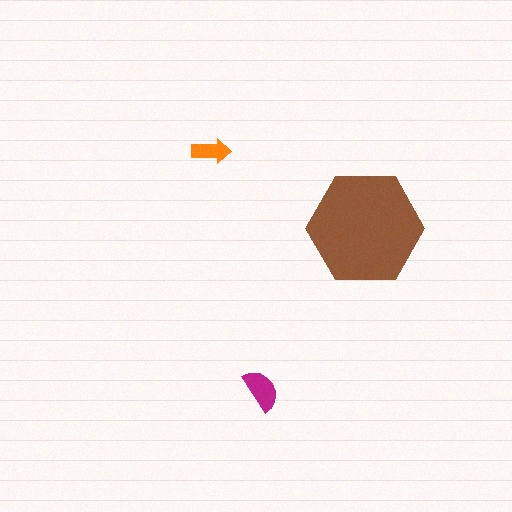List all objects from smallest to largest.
The orange arrow, the magenta semicircle, the brown hexagon.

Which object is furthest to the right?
The brown hexagon is rightmost.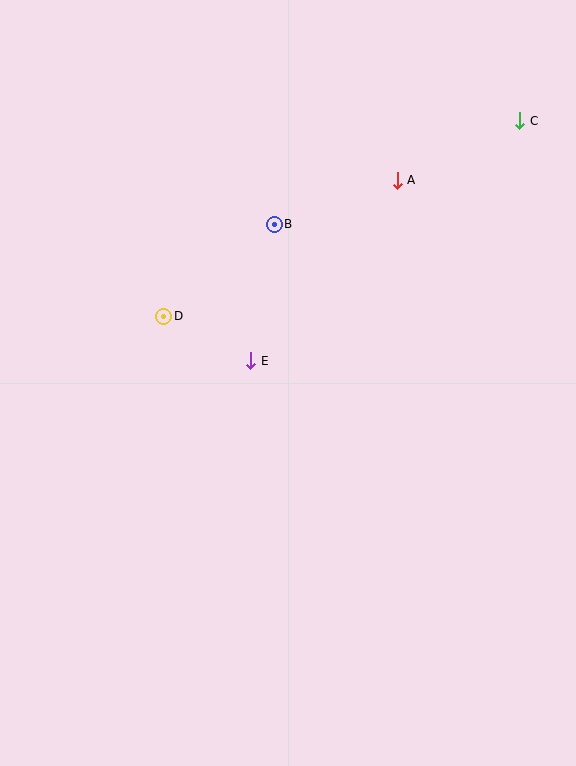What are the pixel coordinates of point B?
Point B is at (274, 224).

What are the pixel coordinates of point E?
Point E is at (251, 361).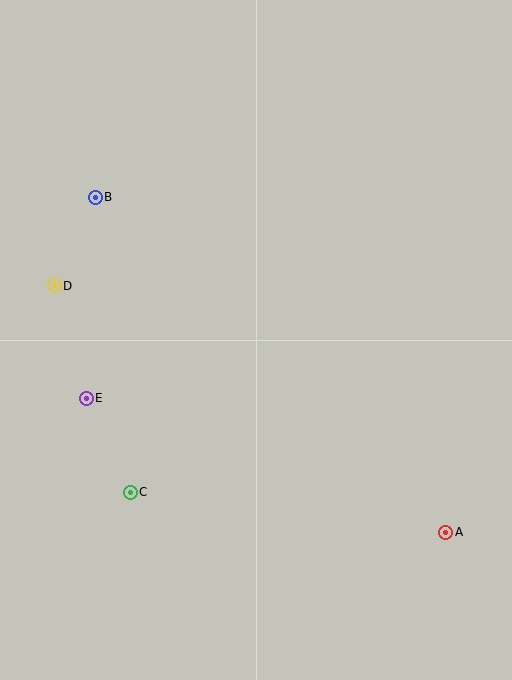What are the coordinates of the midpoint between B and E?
The midpoint between B and E is at (91, 298).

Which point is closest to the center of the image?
Point E at (86, 398) is closest to the center.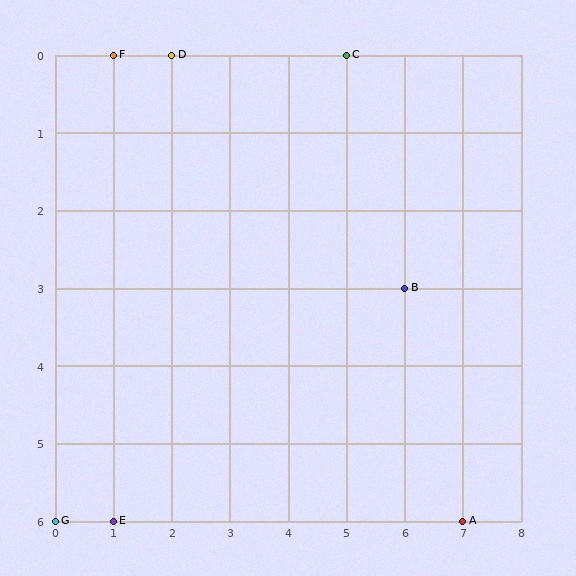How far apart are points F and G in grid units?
Points F and G are 1 column and 6 rows apart (about 6.1 grid units diagonally).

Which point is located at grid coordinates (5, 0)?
Point C is at (5, 0).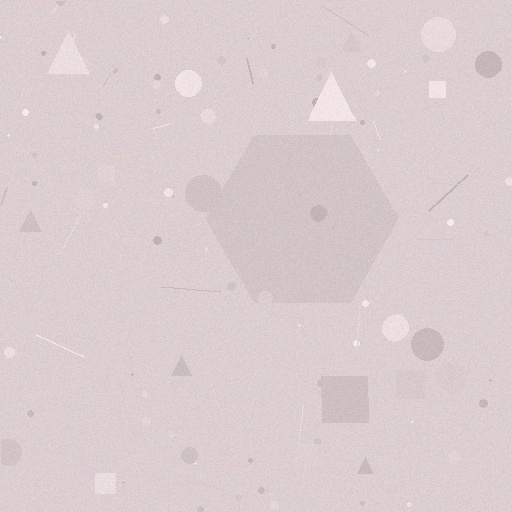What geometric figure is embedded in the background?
A hexagon is embedded in the background.